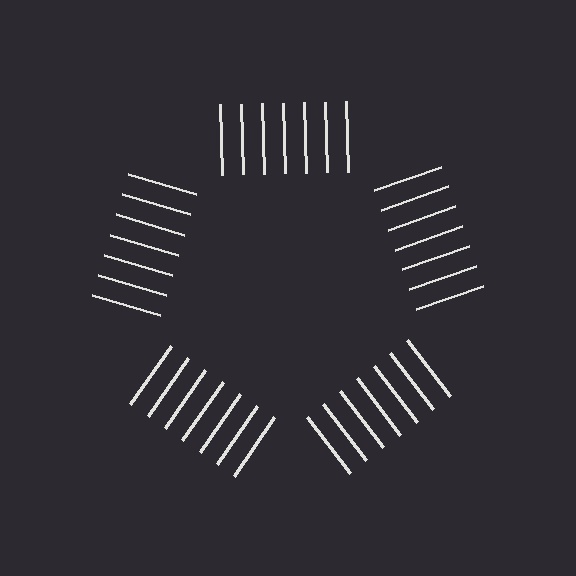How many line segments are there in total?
35 — 7 along each of the 5 edges.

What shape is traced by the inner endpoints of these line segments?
An illusory pentagon — the line segments terminate on its edges but no continuous stroke is drawn.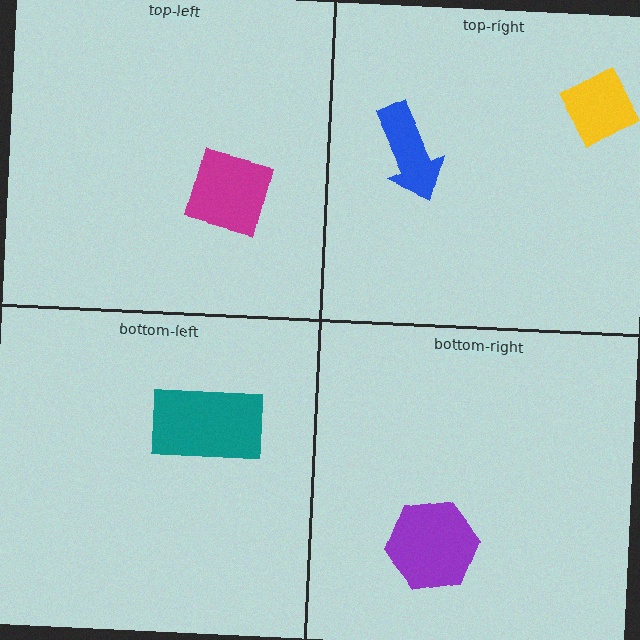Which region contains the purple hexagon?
The bottom-right region.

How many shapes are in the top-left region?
1.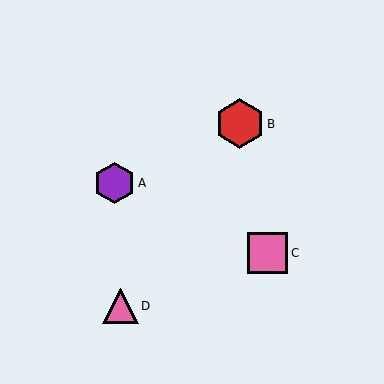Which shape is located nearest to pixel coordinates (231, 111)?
The red hexagon (labeled B) at (240, 124) is nearest to that location.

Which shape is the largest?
The red hexagon (labeled B) is the largest.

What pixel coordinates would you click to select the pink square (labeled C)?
Click at (267, 253) to select the pink square C.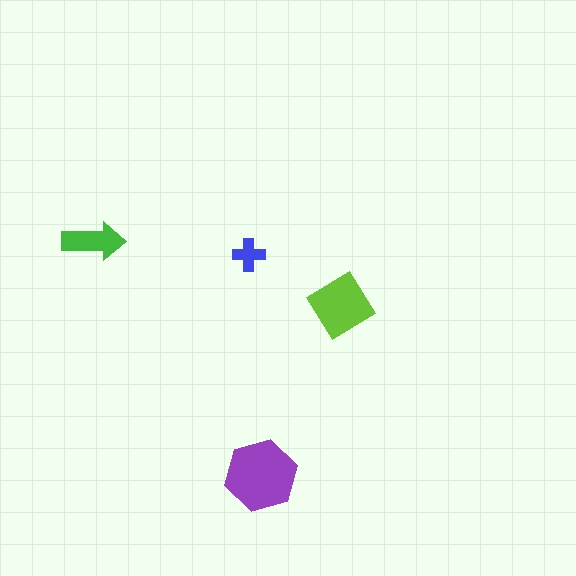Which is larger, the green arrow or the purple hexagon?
The purple hexagon.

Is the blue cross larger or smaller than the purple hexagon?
Smaller.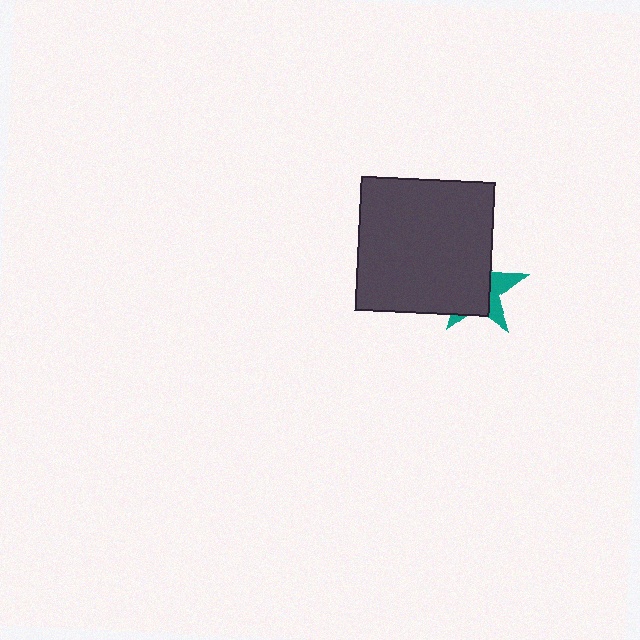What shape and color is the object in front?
The object in front is a dark gray square.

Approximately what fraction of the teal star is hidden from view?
Roughly 68% of the teal star is hidden behind the dark gray square.